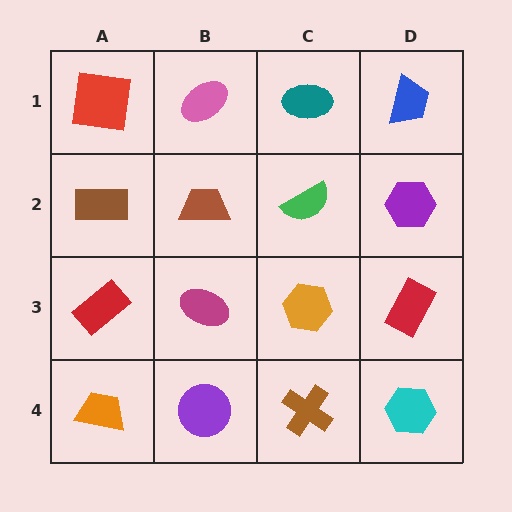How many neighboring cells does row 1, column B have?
3.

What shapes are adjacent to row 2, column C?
A teal ellipse (row 1, column C), an orange hexagon (row 3, column C), a brown trapezoid (row 2, column B), a purple hexagon (row 2, column D).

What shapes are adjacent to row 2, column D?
A blue trapezoid (row 1, column D), a red rectangle (row 3, column D), a green semicircle (row 2, column C).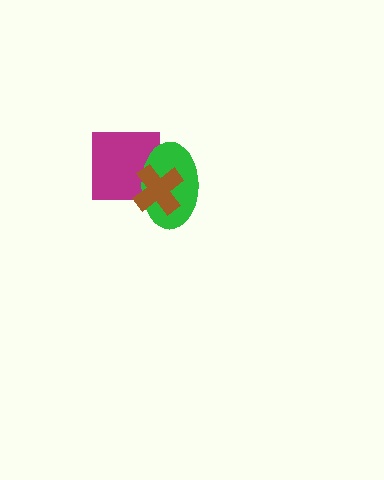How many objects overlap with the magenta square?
2 objects overlap with the magenta square.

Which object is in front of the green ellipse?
The brown cross is in front of the green ellipse.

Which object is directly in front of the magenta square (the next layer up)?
The green ellipse is directly in front of the magenta square.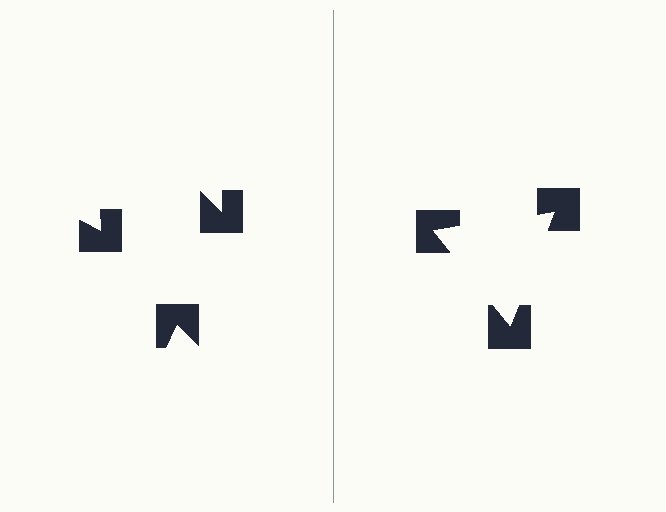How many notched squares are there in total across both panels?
6 — 3 on each side.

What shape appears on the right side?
An illusory triangle.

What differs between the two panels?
The notched squares are positioned identically on both sides; only the wedge orientations differ. On the right they align to a triangle; on the left they are misaligned.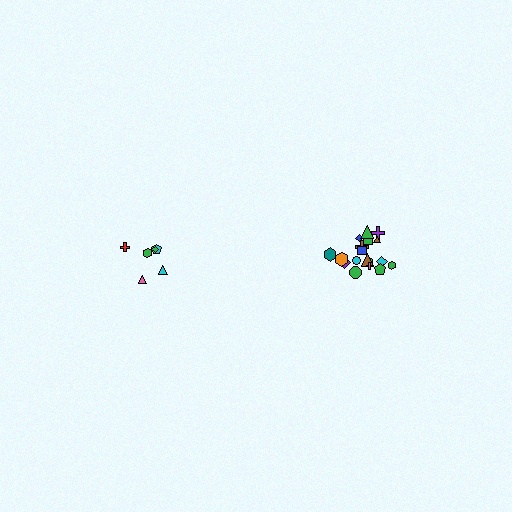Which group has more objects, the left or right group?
The right group.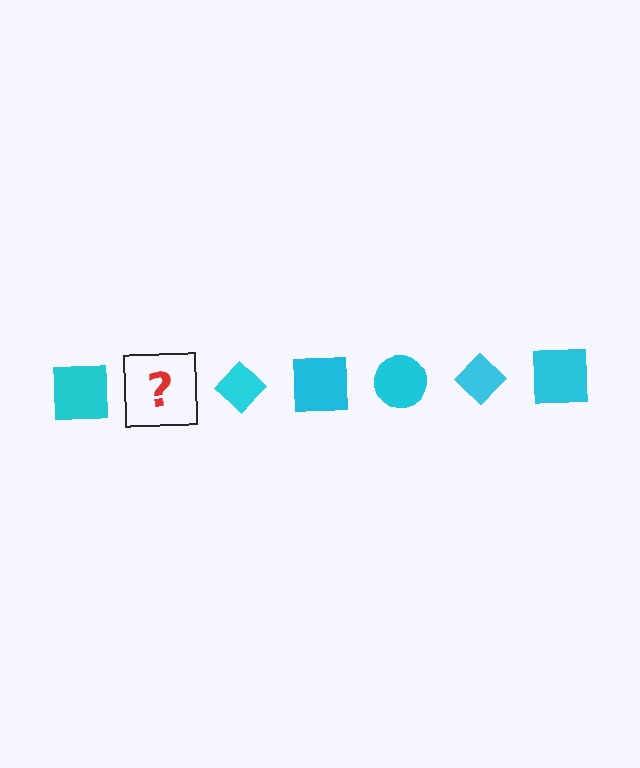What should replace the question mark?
The question mark should be replaced with a cyan circle.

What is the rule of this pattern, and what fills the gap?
The rule is that the pattern cycles through square, circle, diamond shapes in cyan. The gap should be filled with a cyan circle.